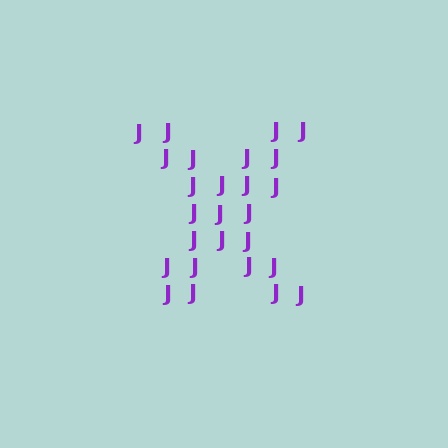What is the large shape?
The large shape is the letter X.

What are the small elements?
The small elements are letter J's.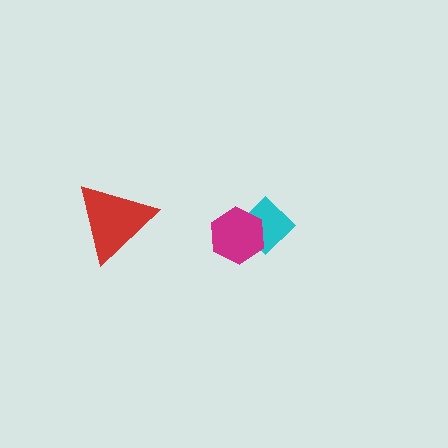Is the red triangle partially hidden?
No, no other shape covers it.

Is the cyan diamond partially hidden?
Yes, it is partially covered by another shape.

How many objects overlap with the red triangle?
0 objects overlap with the red triangle.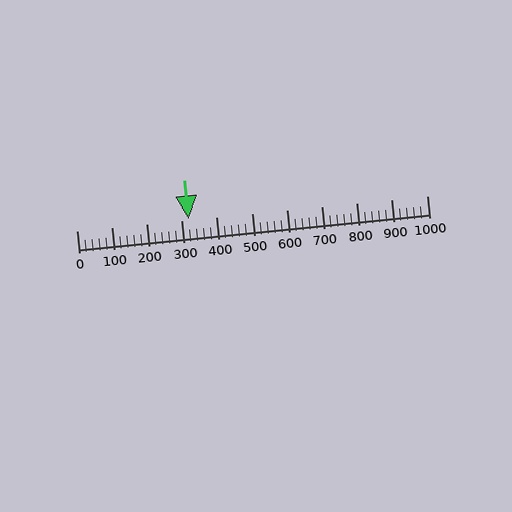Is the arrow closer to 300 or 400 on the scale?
The arrow is closer to 300.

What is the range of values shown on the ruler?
The ruler shows values from 0 to 1000.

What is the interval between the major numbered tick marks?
The major tick marks are spaced 100 units apart.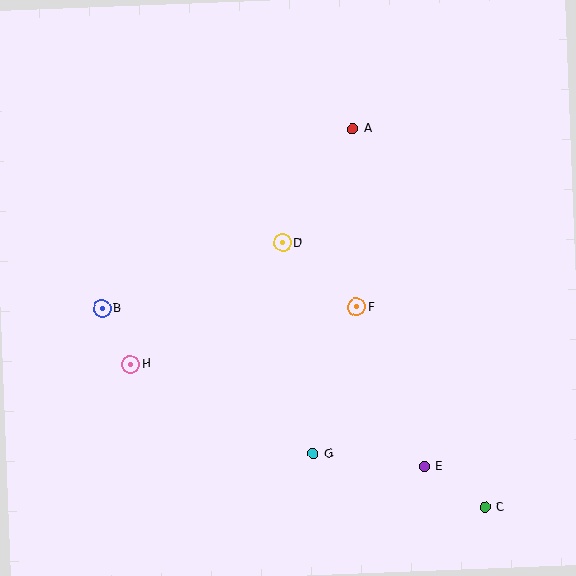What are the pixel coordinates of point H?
Point H is at (131, 364).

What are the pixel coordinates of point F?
Point F is at (356, 307).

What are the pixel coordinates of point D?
Point D is at (282, 243).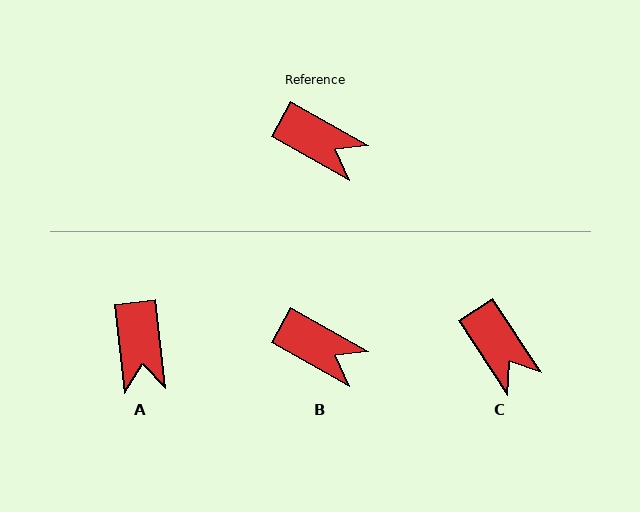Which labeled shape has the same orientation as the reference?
B.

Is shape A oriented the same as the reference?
No, it is off by about 54 degrees.